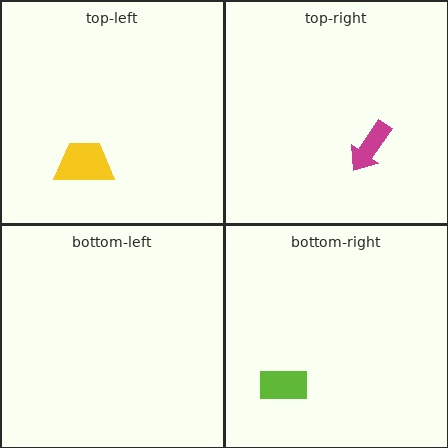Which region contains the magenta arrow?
The top-right region.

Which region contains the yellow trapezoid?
The top-left region.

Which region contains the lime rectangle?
The bottom-right region.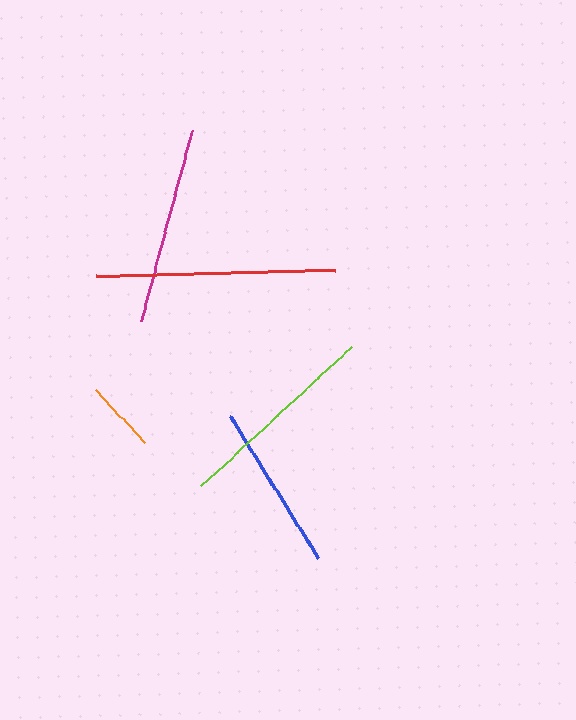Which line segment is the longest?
The red line is the longest at approximately 239 pixels.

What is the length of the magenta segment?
The magenta segment is approximately 196 pixels long.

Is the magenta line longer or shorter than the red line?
The red line is longer than the magenta line.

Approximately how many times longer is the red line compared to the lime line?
The red line is approximately 1.2 times the length of the lime line.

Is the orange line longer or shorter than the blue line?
The blue line is longer than the orange line.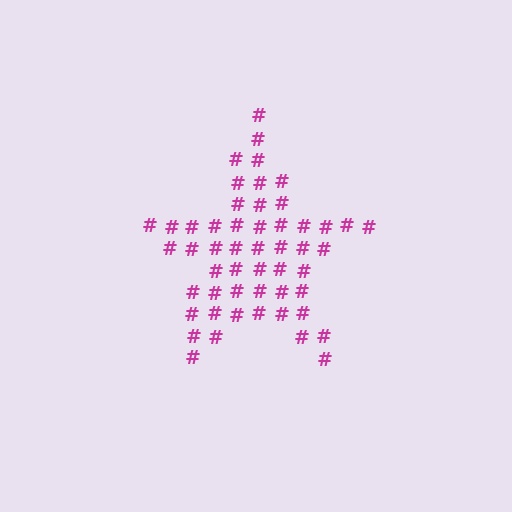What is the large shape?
The large shape is a star.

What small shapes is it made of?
It is made of small hash symbols.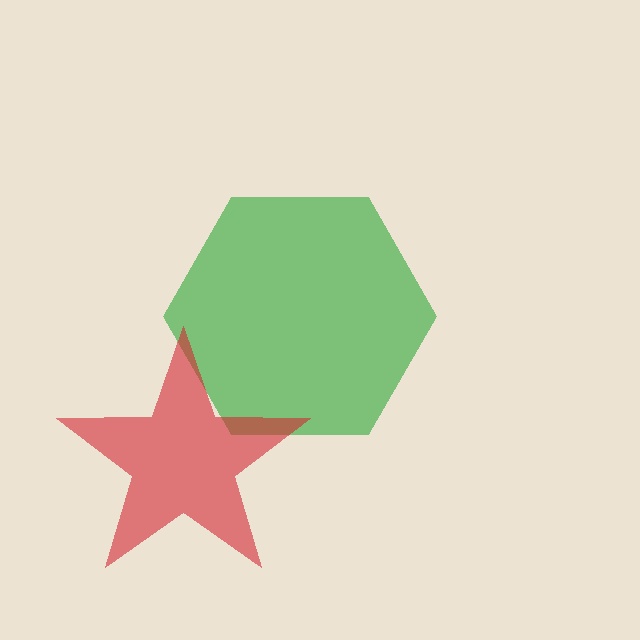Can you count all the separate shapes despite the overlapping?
Yes, there are 2 separate shapes.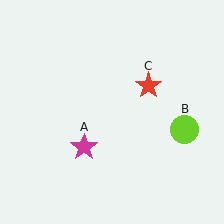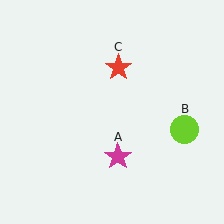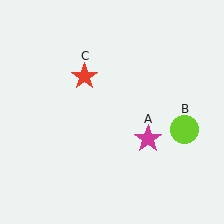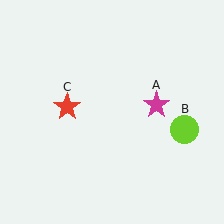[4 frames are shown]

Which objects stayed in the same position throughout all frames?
Lime circle (object B) remained stationary.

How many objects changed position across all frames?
2 objects changed position: magenta star (object A), red star (object C).